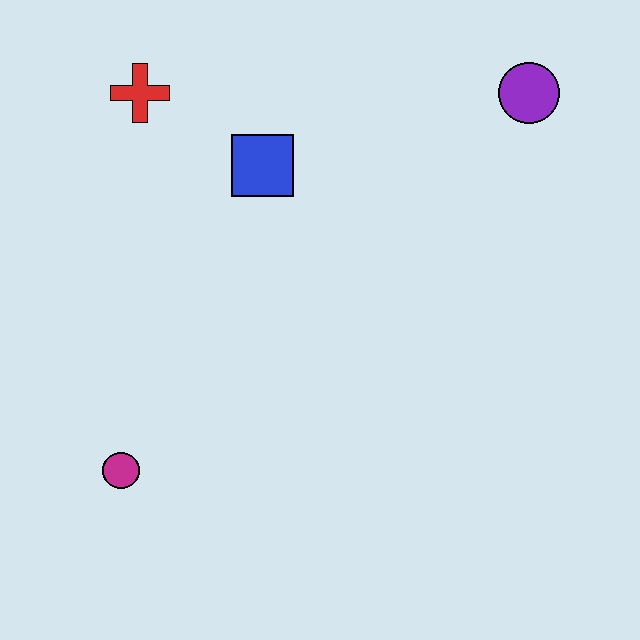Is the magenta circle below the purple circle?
Yes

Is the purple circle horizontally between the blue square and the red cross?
No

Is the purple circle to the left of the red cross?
No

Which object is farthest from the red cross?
The purple circle is farthest from the red cross.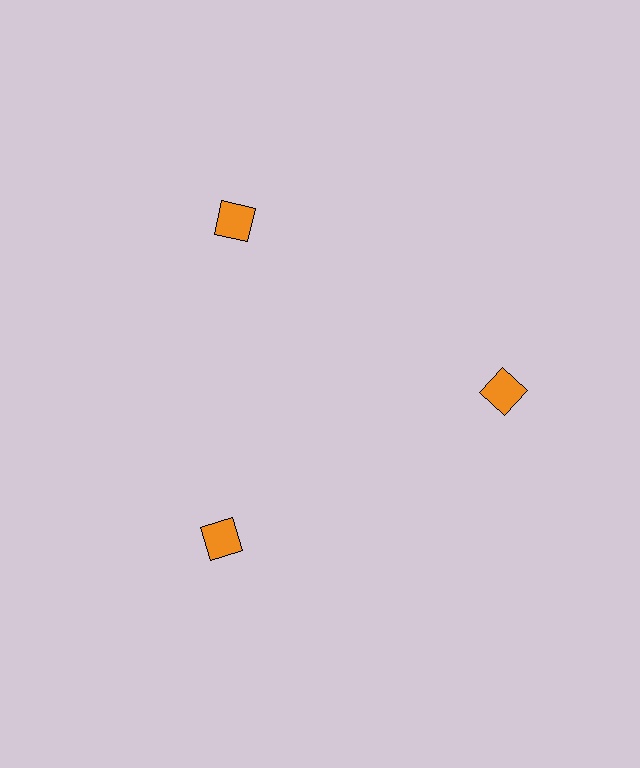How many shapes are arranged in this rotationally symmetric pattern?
There are 3 shapes, arranged in 3 groups of 1.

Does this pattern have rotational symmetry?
Yes, this pattern has 3-fold rotational symmetry. It looks the same after rotating 120 degrees around the center.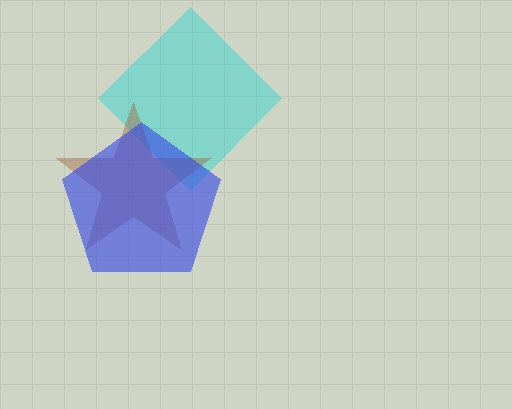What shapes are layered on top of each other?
The layered shapes are: a cyan diamond, a brown star, a blue pentagon.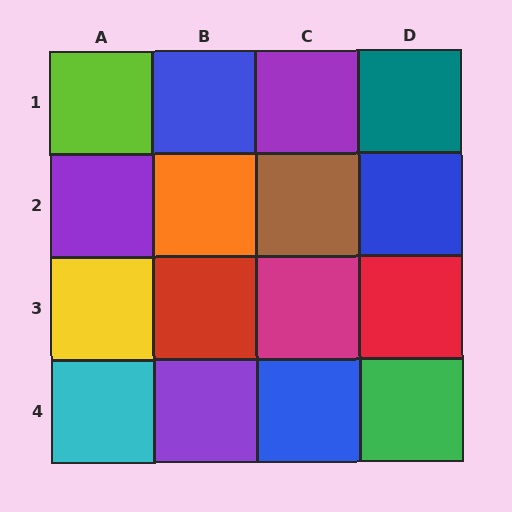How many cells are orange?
1 cell is orange.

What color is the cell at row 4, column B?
Purple.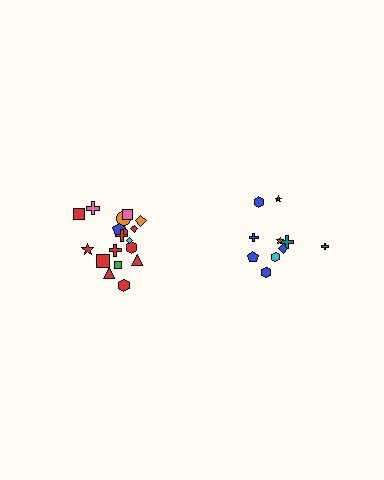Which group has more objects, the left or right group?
The left group.